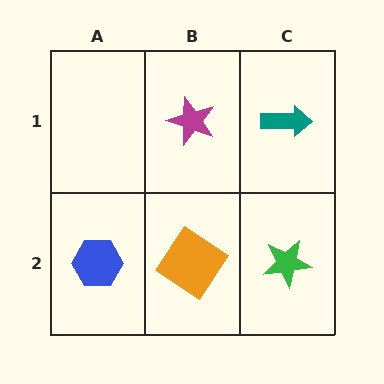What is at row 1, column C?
A teal arrow.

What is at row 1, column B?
A magenta star.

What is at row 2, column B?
An orange diamond.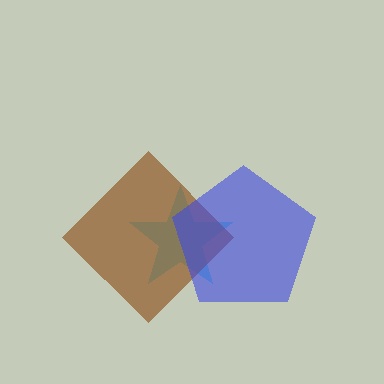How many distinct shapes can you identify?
There are 3 distinct shapes: a cyan star, a brown diamond, a blue pentagon.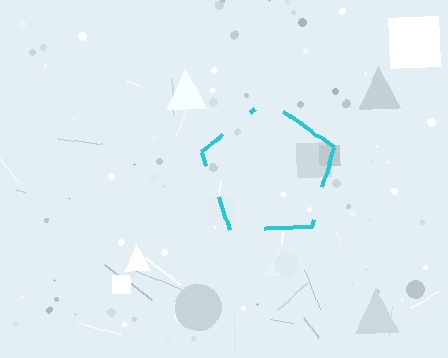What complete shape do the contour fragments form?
The contour fragments form a pentagon.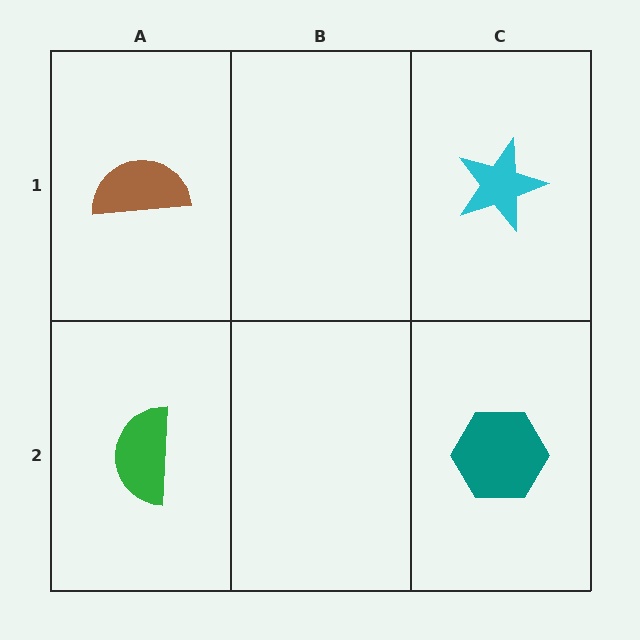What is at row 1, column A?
A brown semicircle.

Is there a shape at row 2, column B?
No, that cell is empty.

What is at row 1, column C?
A cyan star.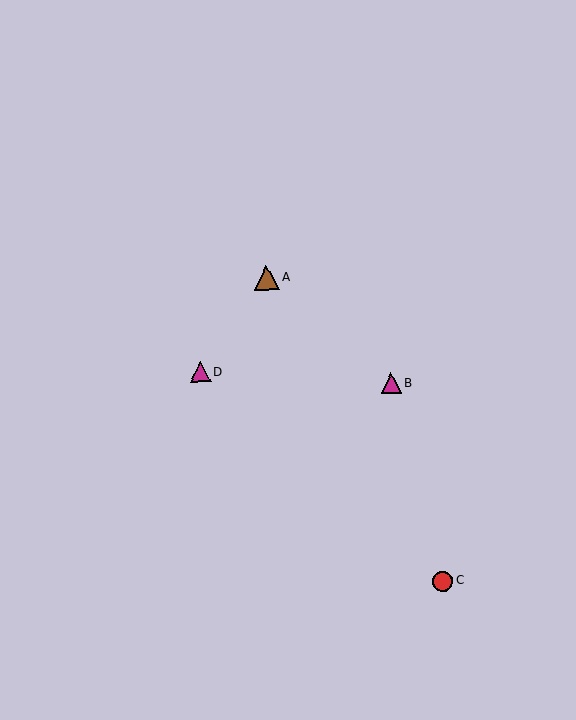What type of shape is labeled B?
Shape B is a magenta triangle.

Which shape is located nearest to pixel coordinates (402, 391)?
The magenta triangle (labeled B) at (391, 383) is nearest to that location.